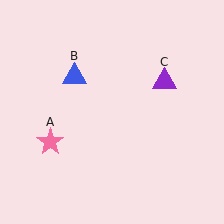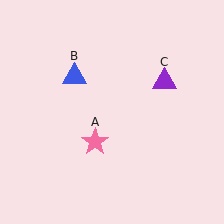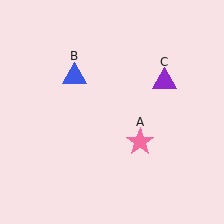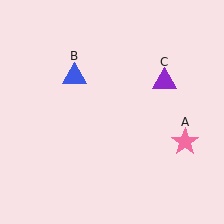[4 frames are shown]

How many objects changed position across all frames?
1 object changed position: pink star (object A).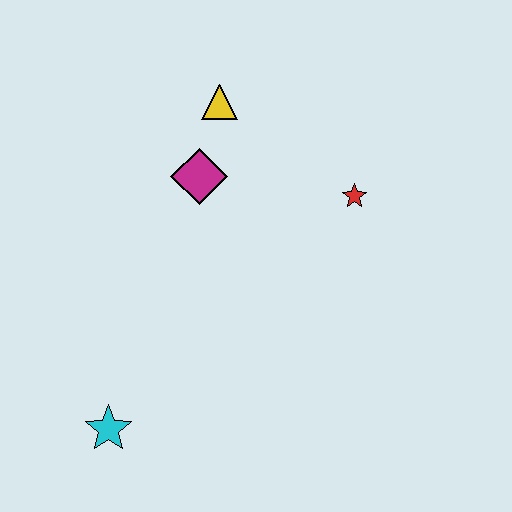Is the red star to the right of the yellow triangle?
Yes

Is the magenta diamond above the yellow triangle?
No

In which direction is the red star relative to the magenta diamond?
The red star is to the right of the magenta diamond.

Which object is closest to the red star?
The magenta diamond is closest to the red star.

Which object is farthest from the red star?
The cyan star is farthest from the red star.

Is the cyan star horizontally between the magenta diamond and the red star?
No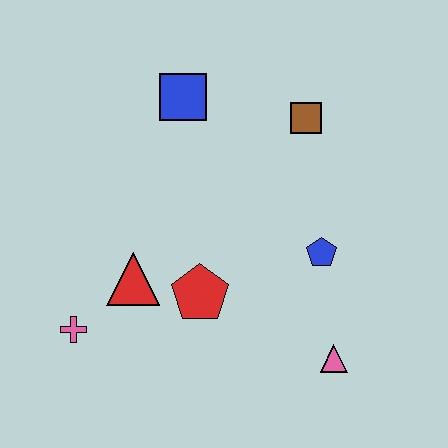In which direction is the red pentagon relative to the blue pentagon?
The red pentagon is to the left of the blue pentagon.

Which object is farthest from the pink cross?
The brown square is farthest from the pink cross.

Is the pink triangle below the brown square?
Yes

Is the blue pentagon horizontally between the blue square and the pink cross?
No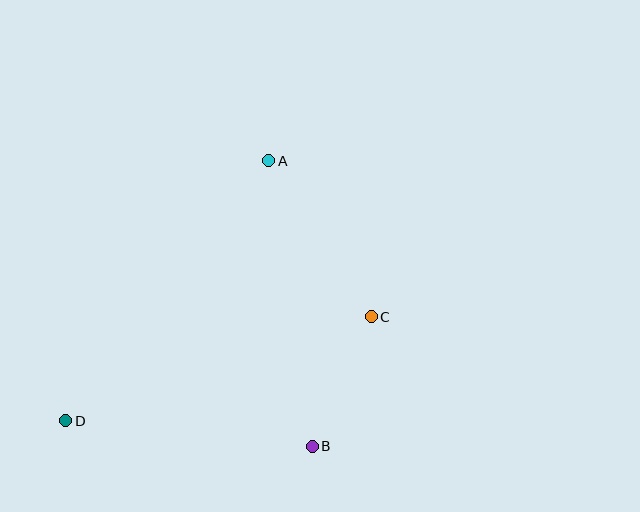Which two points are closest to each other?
Points B and C are closest to each other.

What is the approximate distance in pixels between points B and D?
The distance between B and D is approximately 248 pixels.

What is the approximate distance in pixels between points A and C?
The distance between A and C is approximately 187 pixels.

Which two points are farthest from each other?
Points A and D are farthest from each other.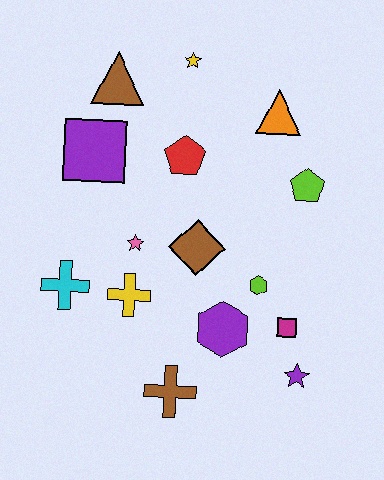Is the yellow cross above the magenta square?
Yes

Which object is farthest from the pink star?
The purple star is farthest from the pink star.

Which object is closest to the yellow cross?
The pink star is closest to the yellow cross.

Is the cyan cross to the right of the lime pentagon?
No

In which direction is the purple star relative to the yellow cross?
The purple star is to the right of the yellow cross.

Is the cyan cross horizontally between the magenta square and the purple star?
No